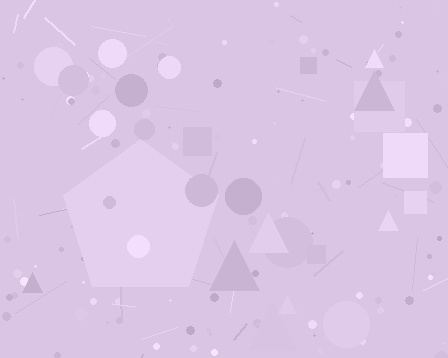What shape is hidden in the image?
A pentagon is hidden in the image.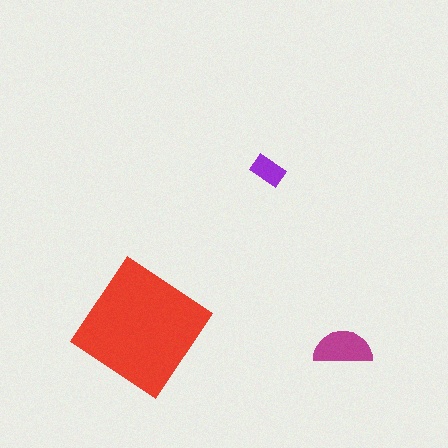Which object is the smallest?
The purple rectangle.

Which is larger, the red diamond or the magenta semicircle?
The red diamond.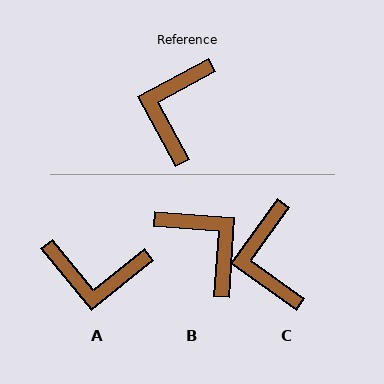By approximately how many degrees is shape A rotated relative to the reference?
Approximately 101 degrees counter-clockwise.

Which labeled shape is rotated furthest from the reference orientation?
B, about 123 degrees away.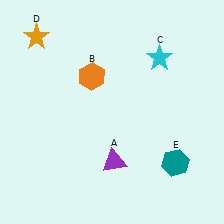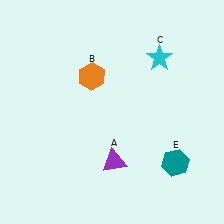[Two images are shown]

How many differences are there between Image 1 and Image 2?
There is 1 difference between the two images.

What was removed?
The orange star (D) was removed in Image 2.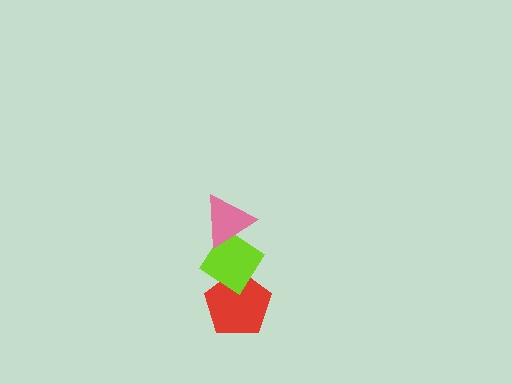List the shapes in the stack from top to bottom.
From top to bottom: the pink triangle, the lime diamond, the red pentagon.